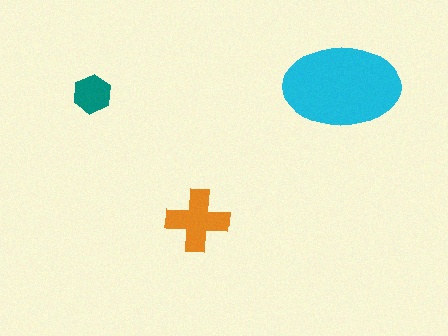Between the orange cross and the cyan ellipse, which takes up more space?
The cyan ellipse.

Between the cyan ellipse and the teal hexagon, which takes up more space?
The cyan ellipse.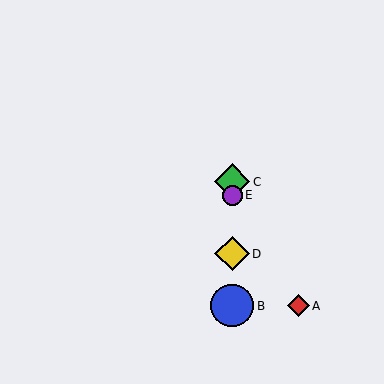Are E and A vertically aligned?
No, E is at x≈232 and A is at x≈298.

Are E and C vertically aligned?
Yes, both are at x≈232.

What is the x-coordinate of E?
Object E is at x≈232.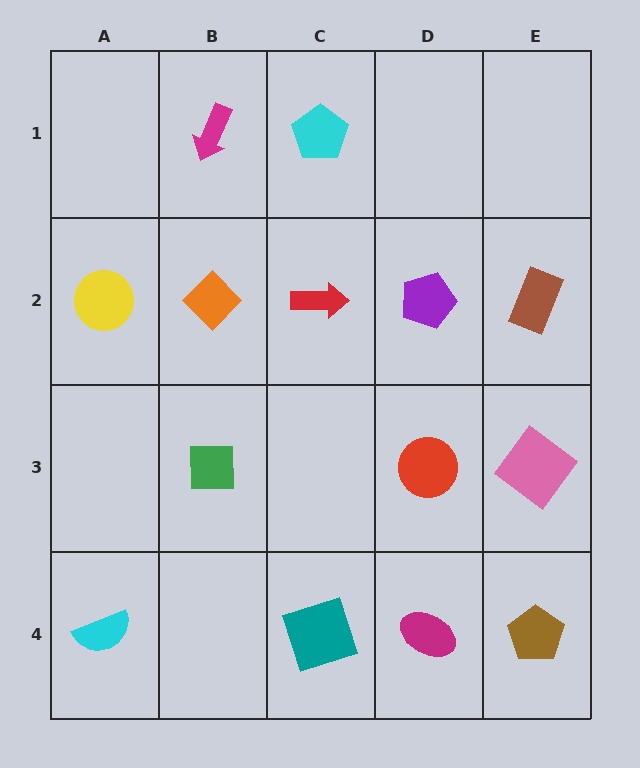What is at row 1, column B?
A magenta arrow.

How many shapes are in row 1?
2 shapes.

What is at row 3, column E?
A pink diamond.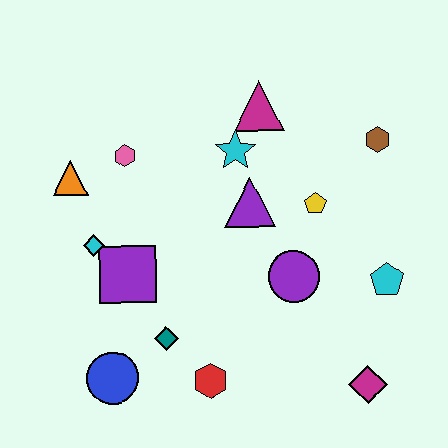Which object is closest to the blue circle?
The teal diamond is closest to the blue circle.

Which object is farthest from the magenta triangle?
The blue circle is farthest from the magenta triangle.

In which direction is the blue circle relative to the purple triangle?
The blue circle is below the purple triangle.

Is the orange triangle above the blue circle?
Yes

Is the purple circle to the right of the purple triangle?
Yes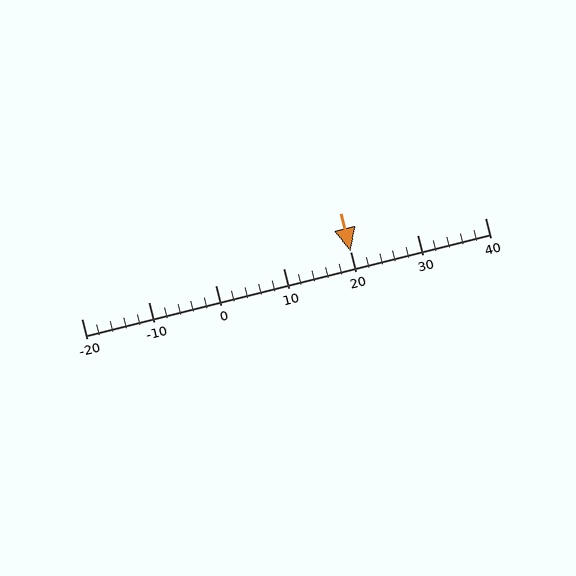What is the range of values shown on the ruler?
The ruler shows values from -20 to 40.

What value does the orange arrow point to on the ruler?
The orange arrow points to approximately 20.